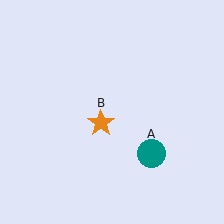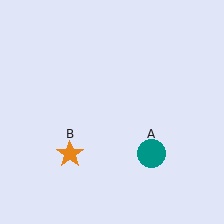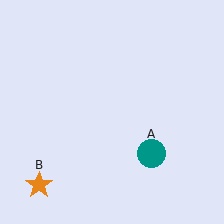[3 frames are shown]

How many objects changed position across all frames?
1 object changed position: orange star (object B).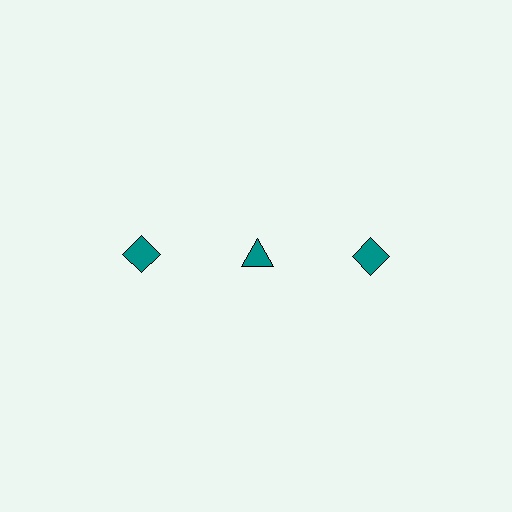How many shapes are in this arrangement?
There are 3 shapes arranged in a grid pattern.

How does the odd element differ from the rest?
It has a different shape: triangle instead of diamond.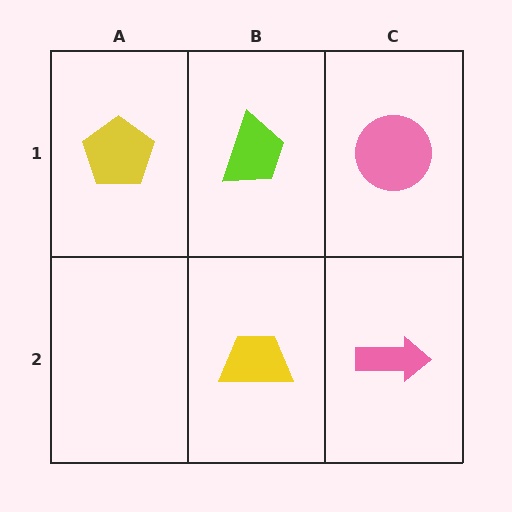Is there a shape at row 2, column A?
No, that cell is empty.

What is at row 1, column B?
A lime trapezoid.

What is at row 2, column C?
A pink arrow.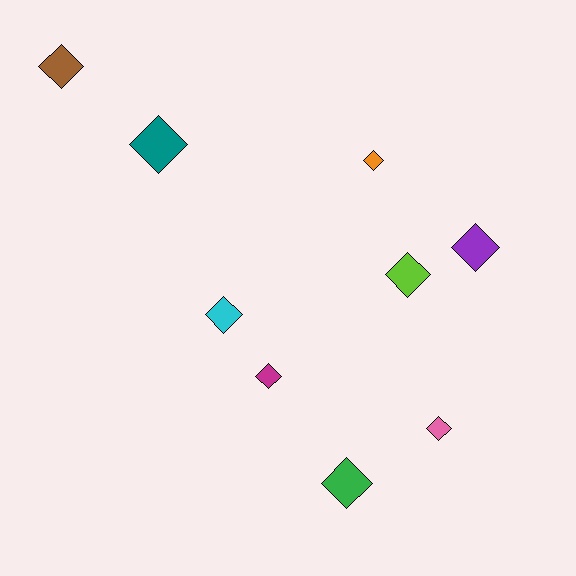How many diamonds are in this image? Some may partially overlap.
There are 9 diamonds.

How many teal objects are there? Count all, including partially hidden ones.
There is 1 teal object.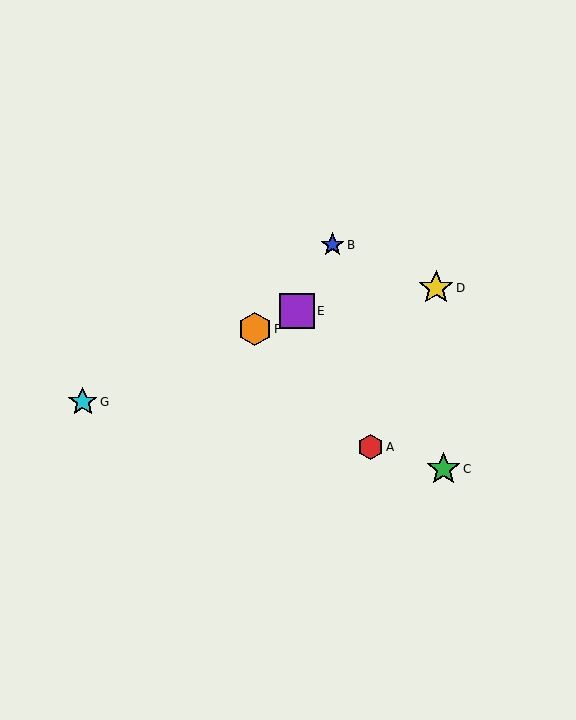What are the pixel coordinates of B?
Object B is at (332, 245).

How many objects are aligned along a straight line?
3 objects (E, F, G) are aligned along a straight line.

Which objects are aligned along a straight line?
Objects E, F, G are aligned along a straight line.